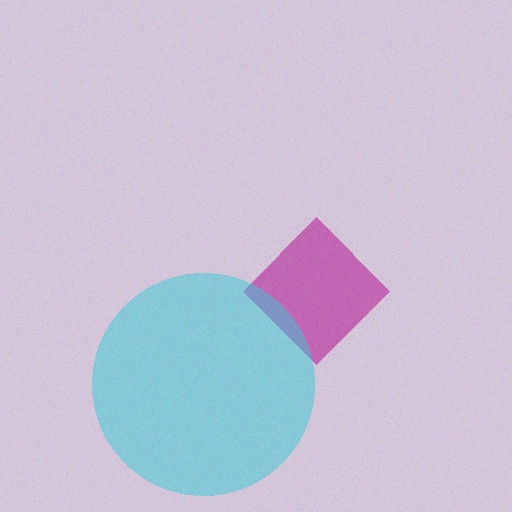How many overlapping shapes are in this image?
There are 2 overlapping shapes in the image.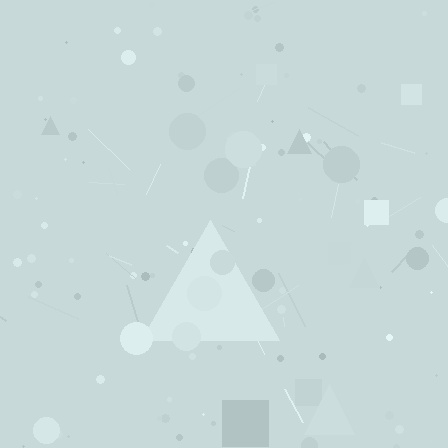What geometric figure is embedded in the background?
A triangle is embedded in the background.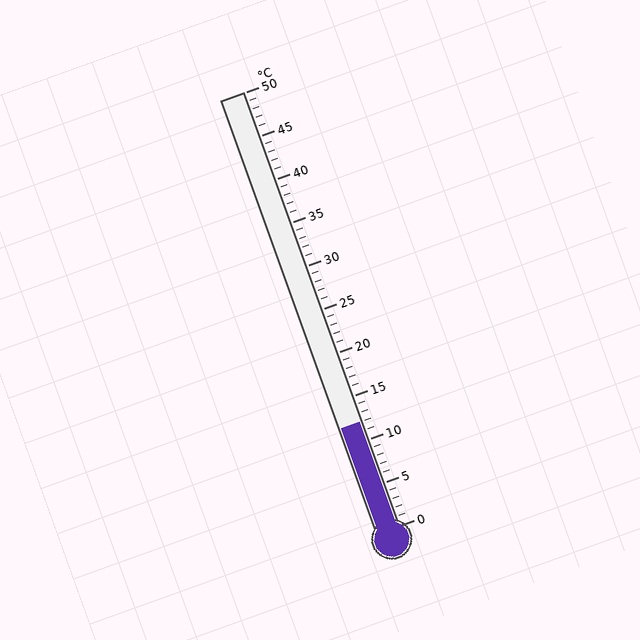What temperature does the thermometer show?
The thermometer shows approximately 12°C.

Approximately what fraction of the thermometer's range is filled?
The thermometer is filled to approximately 25% of its range.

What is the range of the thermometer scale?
The thermometer scale ranges from 0°C to 50°C.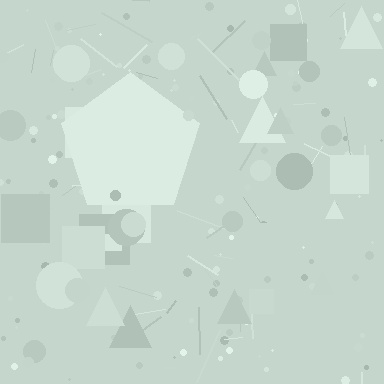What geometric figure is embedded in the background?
A pentagon is embedded in the background.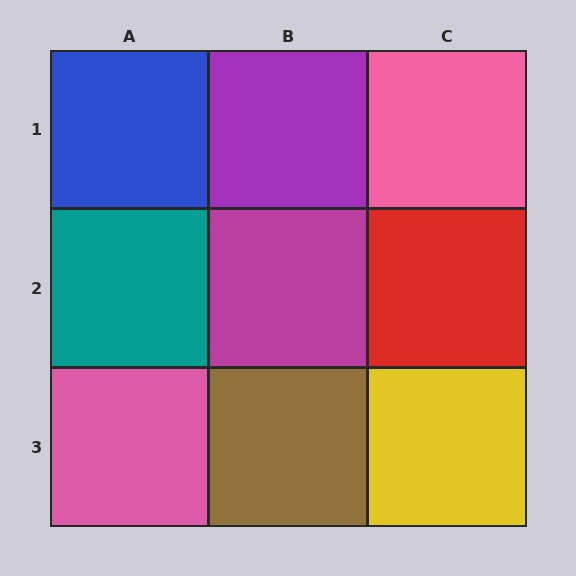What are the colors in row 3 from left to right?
Pink, brown, yellow.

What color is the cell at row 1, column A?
Blue.